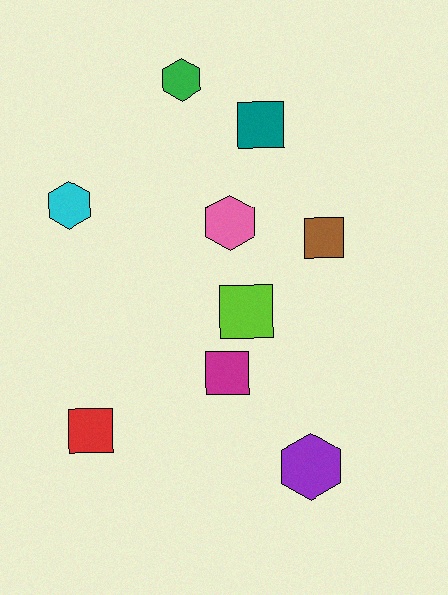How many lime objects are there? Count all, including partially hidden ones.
There is 1 lime object.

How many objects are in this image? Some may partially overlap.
There are 9 objects.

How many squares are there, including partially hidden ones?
There are 5 squares.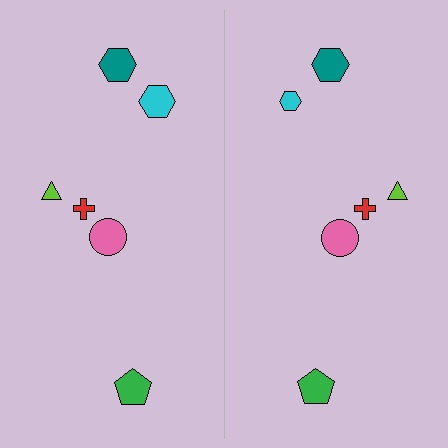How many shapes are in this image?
There are 12 shapes in this image.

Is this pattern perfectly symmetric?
No, the pattern is not perfectly symmetric. The cyan hexagon on the right side has a different size than its mirror counterpart.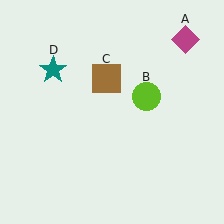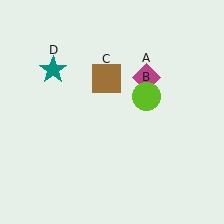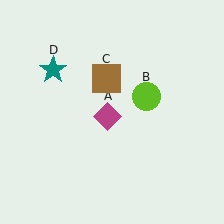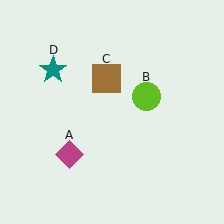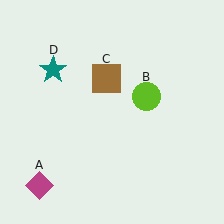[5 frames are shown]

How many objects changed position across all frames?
1 object changed position: magenta diamond (object A).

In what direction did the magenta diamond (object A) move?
The magenta diamond (object A) moved down and to the left.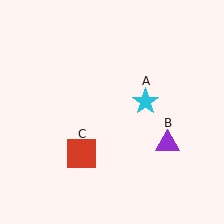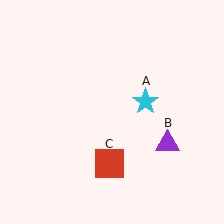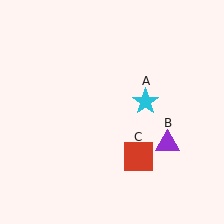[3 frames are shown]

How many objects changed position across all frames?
1 object changed position: red square (object C).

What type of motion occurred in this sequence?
The red square (object C) rotated counterclockwise around the center of the scene.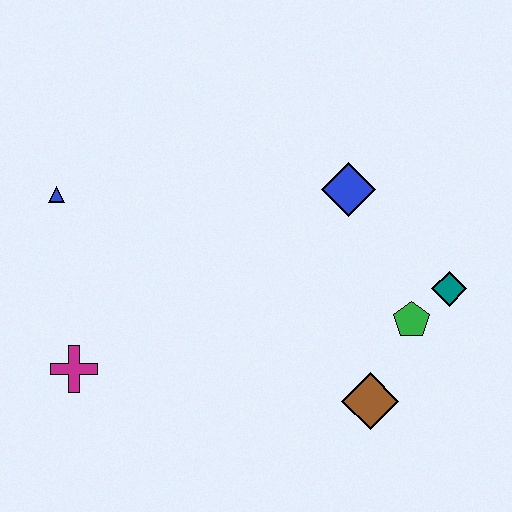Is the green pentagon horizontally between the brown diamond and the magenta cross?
No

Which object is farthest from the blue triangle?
The teal diamond is farthest from the blue triangle.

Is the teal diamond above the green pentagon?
Yes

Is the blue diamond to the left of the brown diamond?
Yes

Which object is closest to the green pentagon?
The teal diamond is closest to the green pentagon.